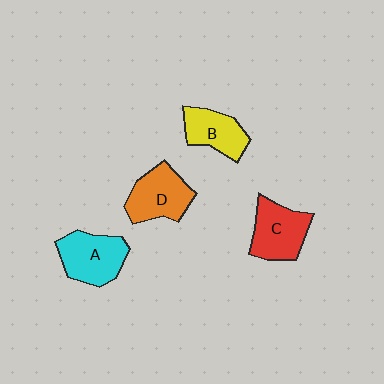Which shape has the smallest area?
Shape B (yellow).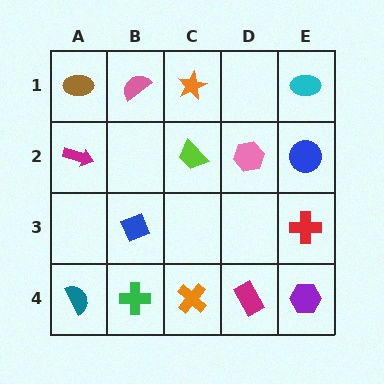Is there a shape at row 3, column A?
No, that cell is empty.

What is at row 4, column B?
A green cross.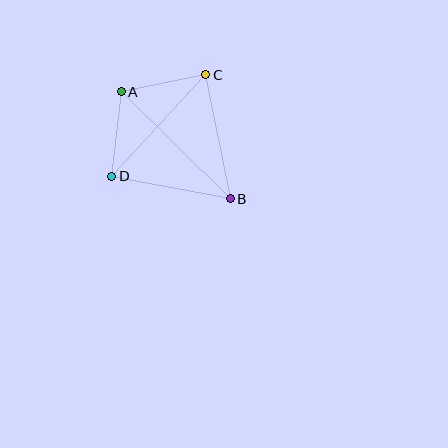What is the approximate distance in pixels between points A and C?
The distance between A and C is approximately 86 pixels.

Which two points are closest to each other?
Points A and D are closest to each other.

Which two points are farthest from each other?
Points A and B are farthest from each other.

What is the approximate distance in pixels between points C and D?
The distance between C and D is approximately 138 pixels.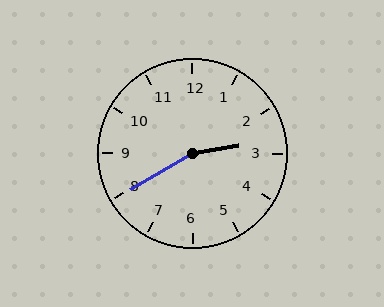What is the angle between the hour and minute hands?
Approximately 160 degrees.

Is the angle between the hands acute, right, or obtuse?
It is obtuse.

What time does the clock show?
2:40.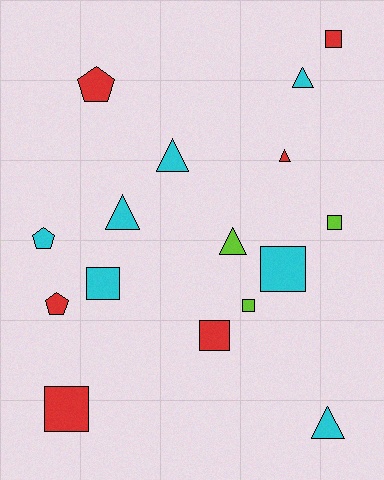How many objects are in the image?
There are 16 objects.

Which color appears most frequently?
Cyan, with 7 objects.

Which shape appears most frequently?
Square, with 7 objects.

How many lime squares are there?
There are 2 lime squares.